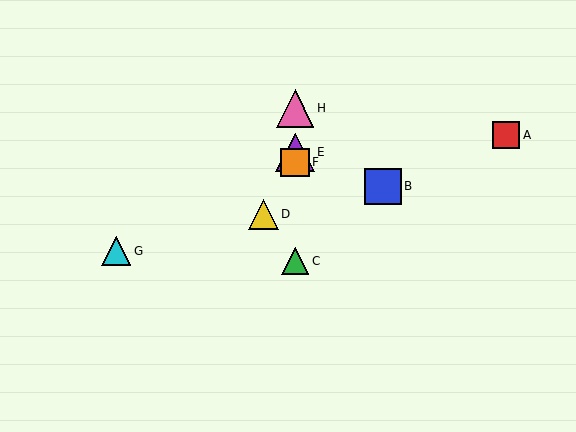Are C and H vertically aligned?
Yes, both are at x≈295.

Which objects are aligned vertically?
Objects C, E, F, H are aligned vertically.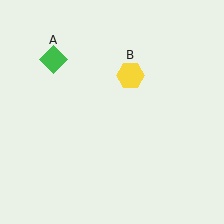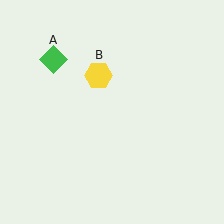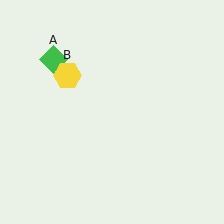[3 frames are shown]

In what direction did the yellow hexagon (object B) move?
The yellow hexagon (object B) moved left.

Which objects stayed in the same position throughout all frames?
Green diamond (object A) remained stationary.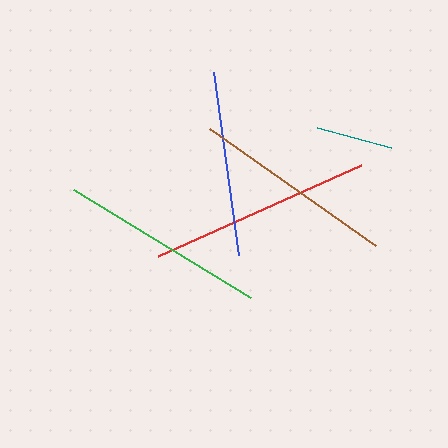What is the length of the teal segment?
The teal segment is approximately 77 pixels long.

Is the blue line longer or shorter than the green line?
The green line is longer than the blue line.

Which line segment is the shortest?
The teal line is the shortest at approximately 77 pixels.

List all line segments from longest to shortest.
From longest to shortest: red, green, brown, blue, teal.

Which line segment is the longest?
The red line is the longest at approximately 223 pixels.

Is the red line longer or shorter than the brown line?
The red line is longer than the brown line.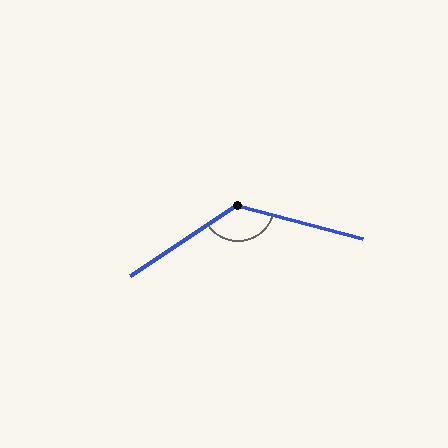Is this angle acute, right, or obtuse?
It is obtuse.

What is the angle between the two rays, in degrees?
Approximately 131 degrees.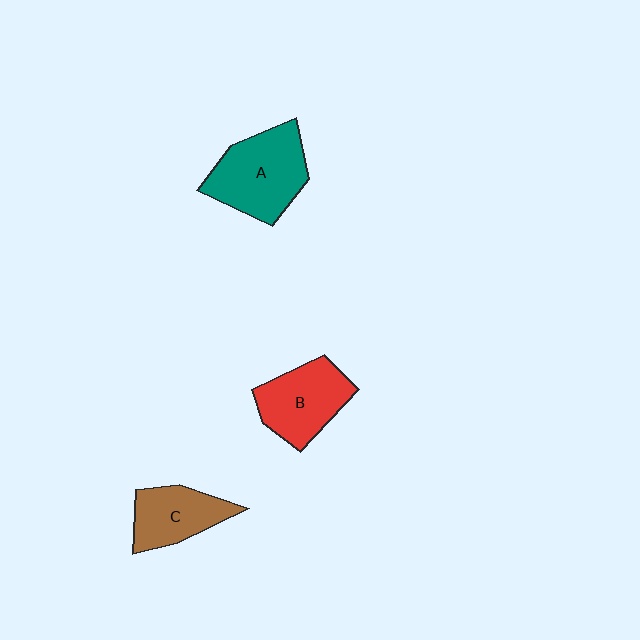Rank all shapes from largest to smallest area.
From largest to smallest: A (teal), B (red), C (brown).